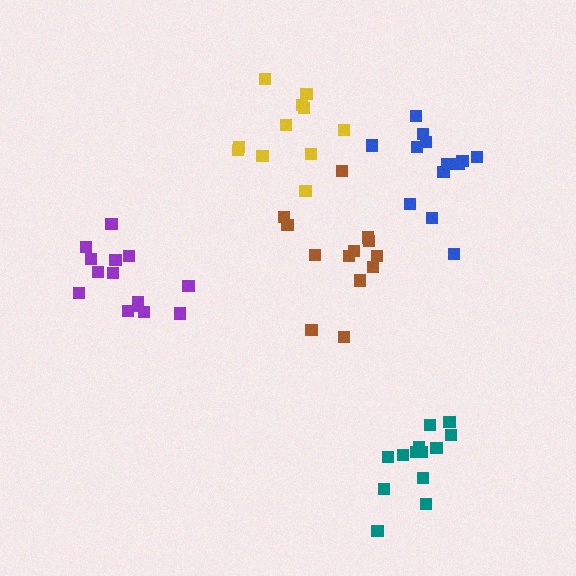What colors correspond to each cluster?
The clusters are colored: teal, purple, yellow, blue, brown.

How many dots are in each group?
Group 1: 13 dots, Group 2: 14 dots, Group 3: 11 dots, Group 4: 13 dots, Group 5: 13 dots (64 total).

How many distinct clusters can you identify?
There are 5 distinct clusters.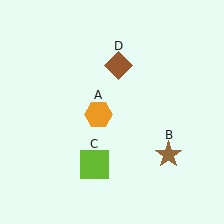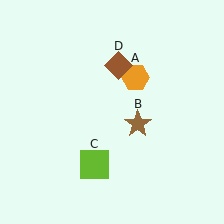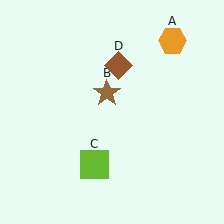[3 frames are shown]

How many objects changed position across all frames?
2 objects changed position: orange hexagon (object A), brown star (object B).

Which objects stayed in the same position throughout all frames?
Lime square (object C) and brown diamond (object D) remained stationary.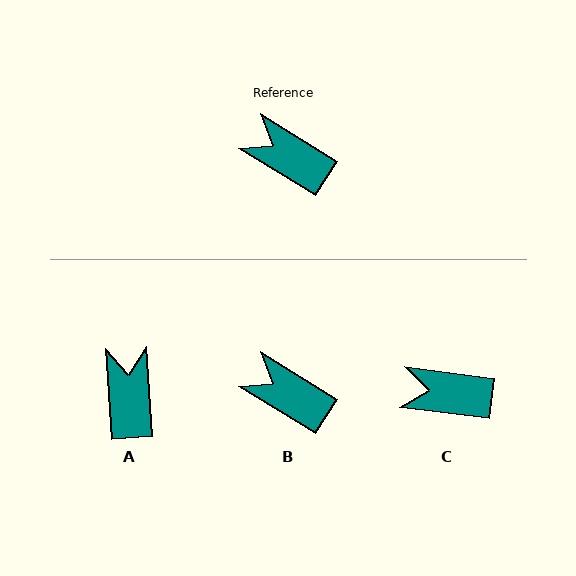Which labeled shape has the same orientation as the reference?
B.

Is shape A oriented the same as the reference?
No, it is off by about 55 degrees.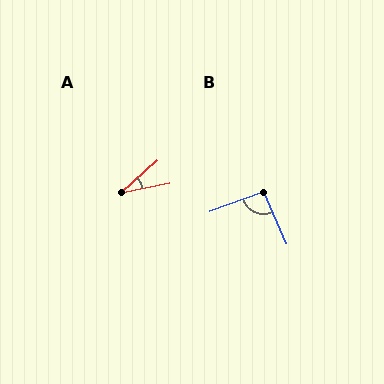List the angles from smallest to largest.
A (31°), B (94°).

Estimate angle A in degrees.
Approximately 31 degrees.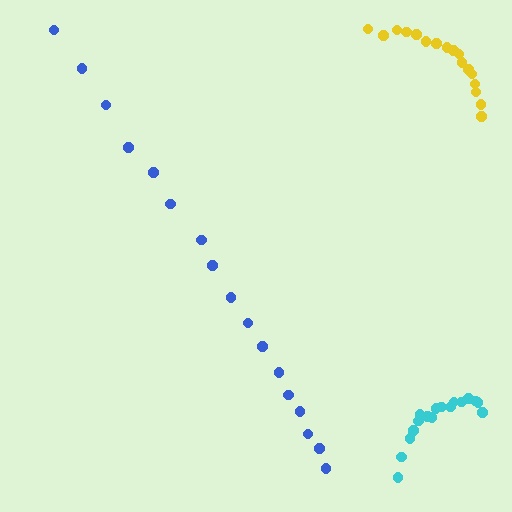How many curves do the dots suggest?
There are 3 distinct paths.